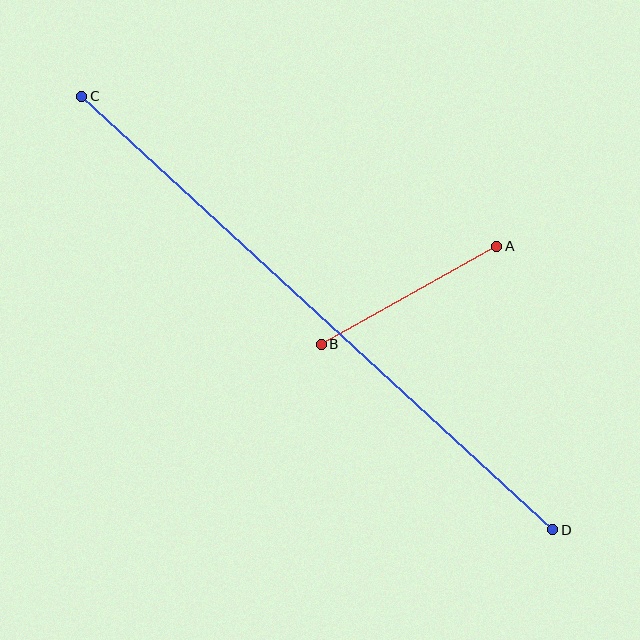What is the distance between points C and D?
The distance is approximately 640 pixels.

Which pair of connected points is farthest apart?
Points C and D are farthest apart.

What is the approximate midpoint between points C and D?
The midpoint is at approximately (317, 313) pixels.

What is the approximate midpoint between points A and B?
The midpoint is at approximately (409, 295) pixels.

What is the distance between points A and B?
The distance is approximately 201 pixels.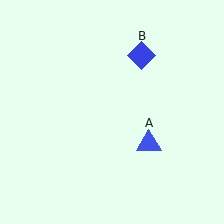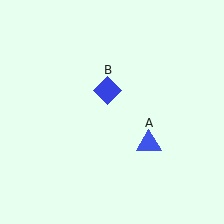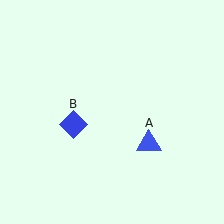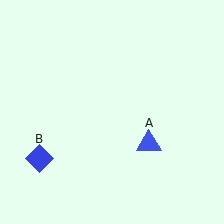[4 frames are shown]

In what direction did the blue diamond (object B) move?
The blue diamond (object B) moved down and to the left.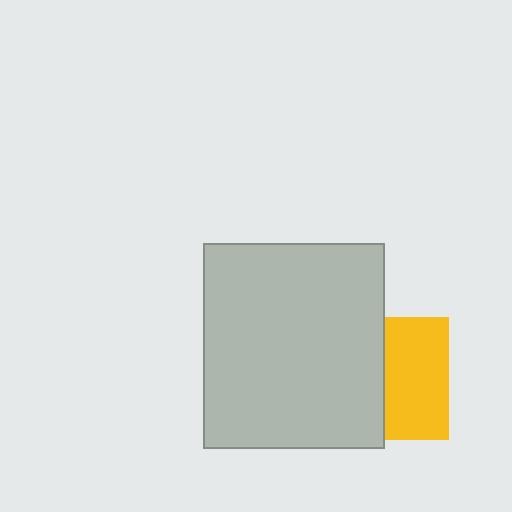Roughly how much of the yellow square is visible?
About half of it is visible (roughly 52%).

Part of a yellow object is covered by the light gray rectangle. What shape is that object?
It is a square.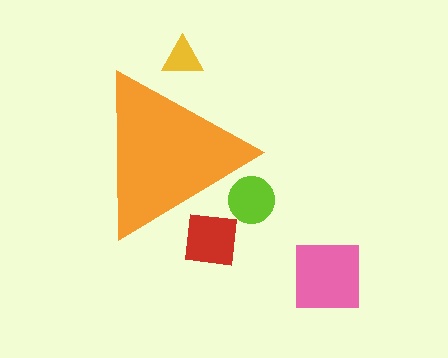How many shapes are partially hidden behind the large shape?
3 shapes are partially hidden.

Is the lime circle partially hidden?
Yes, the lime circle is partially hidden behind the orange triangle.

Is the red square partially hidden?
Yes, the red square is partially hidden behind the orange triangle.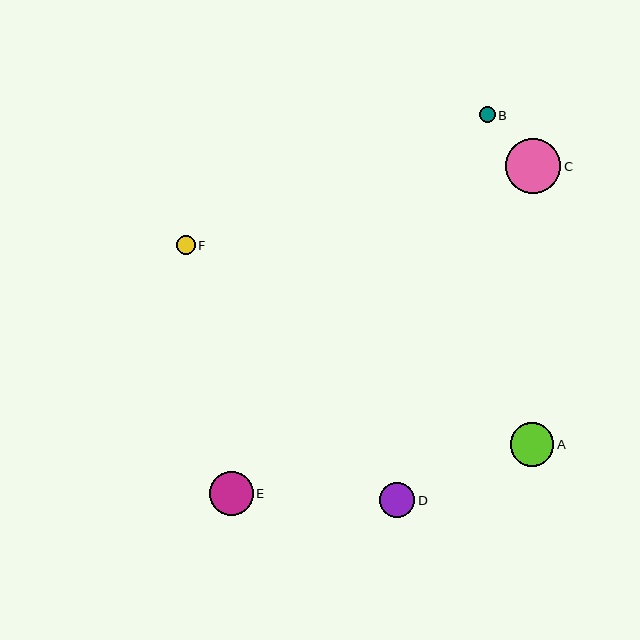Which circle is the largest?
Circle C is the largest with a size of approximately 55 pixels.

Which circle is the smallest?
Circle B is the smallest with a size of approximately 16 pixels.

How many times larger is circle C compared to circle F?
Circle C is approximately 2.9 times the size of circle F.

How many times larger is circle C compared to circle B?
Circle C is approximately 3.4 times the size of circle B.